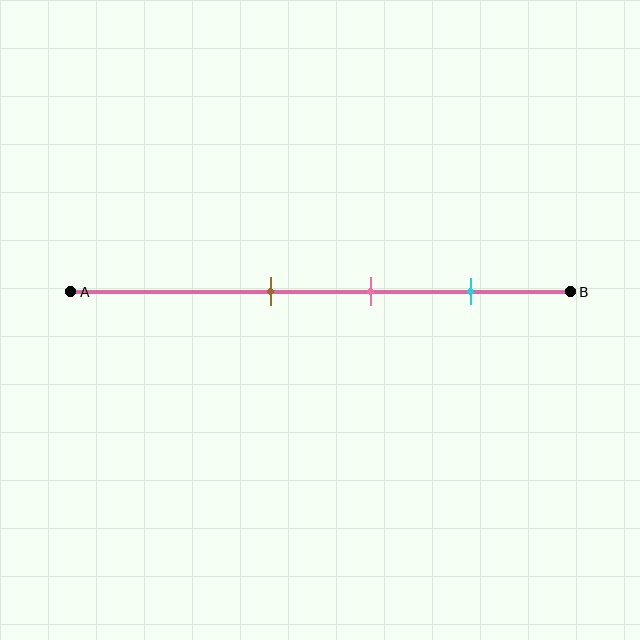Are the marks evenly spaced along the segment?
Yes, the marks are approximately evenly spaced.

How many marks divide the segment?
There are 3 marks dividing the segment.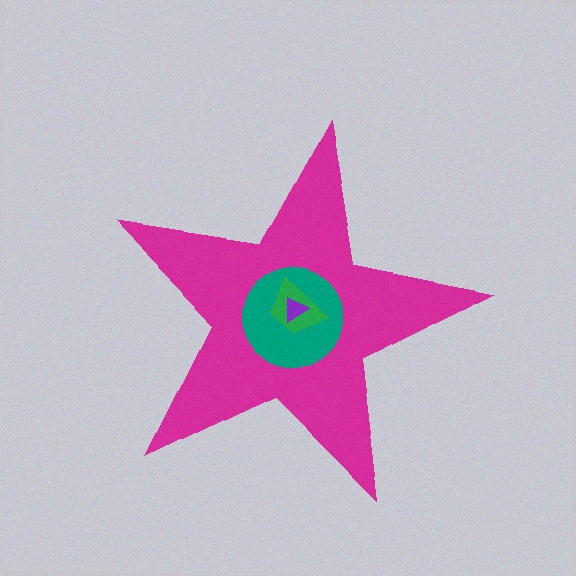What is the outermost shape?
The magenta star.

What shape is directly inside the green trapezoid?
The purple triangle.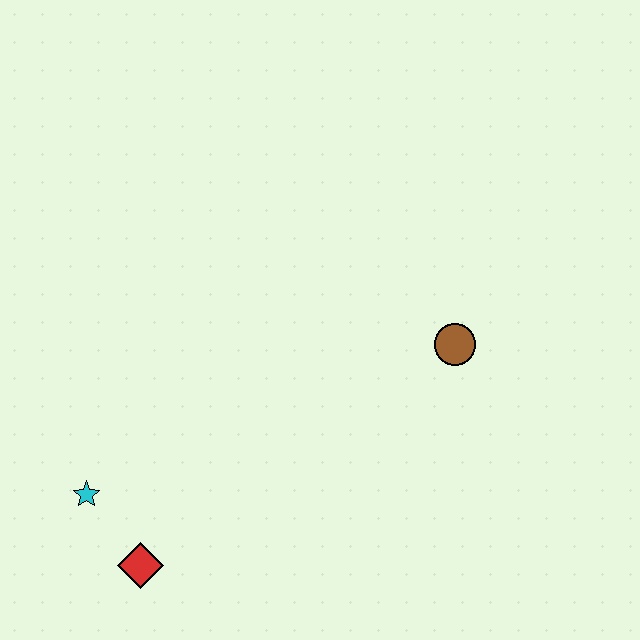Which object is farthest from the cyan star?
The brown circle is farthest from the cyan star.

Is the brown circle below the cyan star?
No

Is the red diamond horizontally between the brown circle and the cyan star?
Yes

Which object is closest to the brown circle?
The red diamond is closest to the brown circle.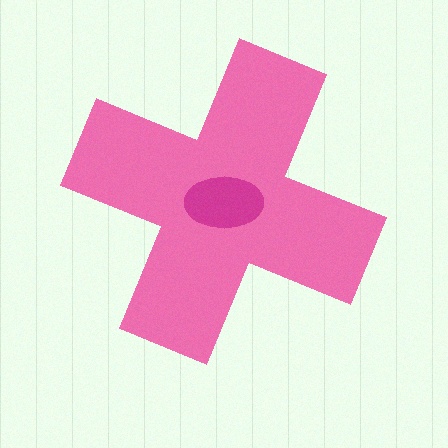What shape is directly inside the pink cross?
The magenta ellipse.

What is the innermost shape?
The magenta ellipse.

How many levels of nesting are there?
2.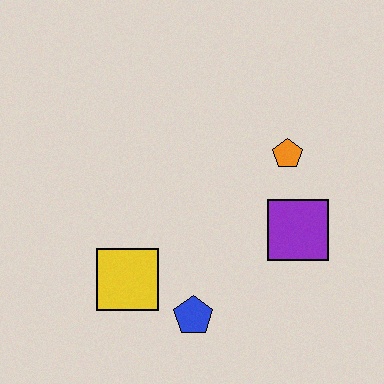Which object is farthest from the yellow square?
The orange pentagon is farthest from the yellow square.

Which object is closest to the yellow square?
The blue pentagon is closest to the yellow square.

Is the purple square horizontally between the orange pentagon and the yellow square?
No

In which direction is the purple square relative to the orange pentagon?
The purple square is below the orange pentagon.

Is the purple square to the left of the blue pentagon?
No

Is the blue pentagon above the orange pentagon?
No